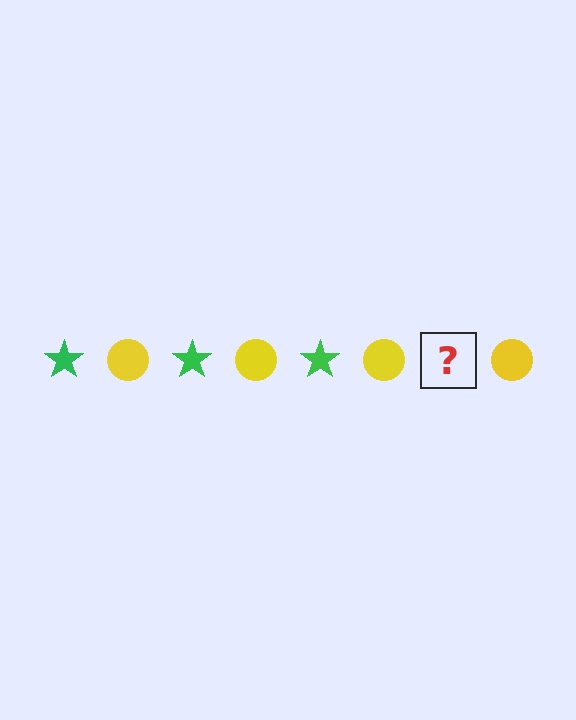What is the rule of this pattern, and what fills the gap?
The rule is that the pattern alternates between green star and yellow circle. The gap should be filled with a green star.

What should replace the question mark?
The question mark should be replaced with a green star.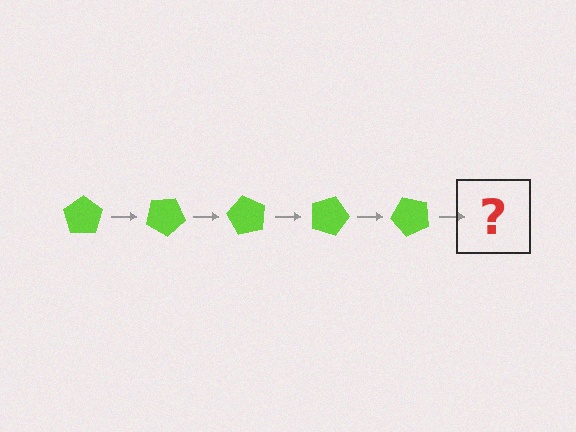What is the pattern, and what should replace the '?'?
The pattern is that the pentagon rotates 30 degrees each step. The '?' should be a lime pentagon rotated 150 degrees.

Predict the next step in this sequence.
The next step is a lime pentagon rotated 150 degrees.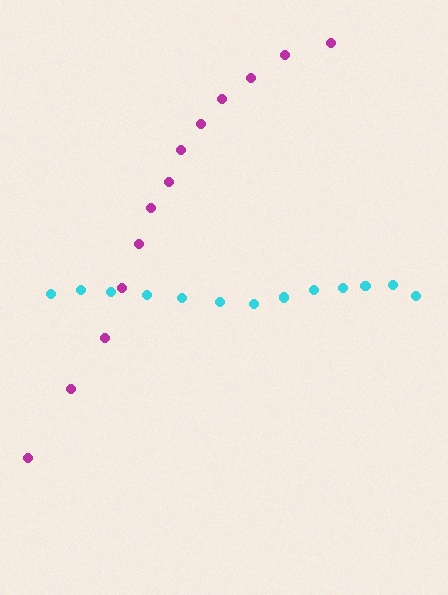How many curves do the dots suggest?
There are 2 distinct paths.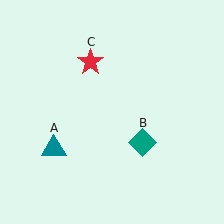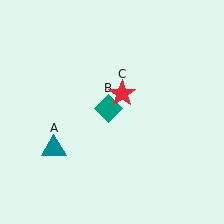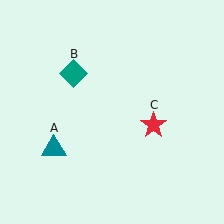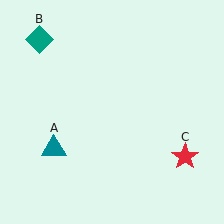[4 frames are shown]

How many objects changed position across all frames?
2 objects changed position: teal diamond (object B), red star (object C).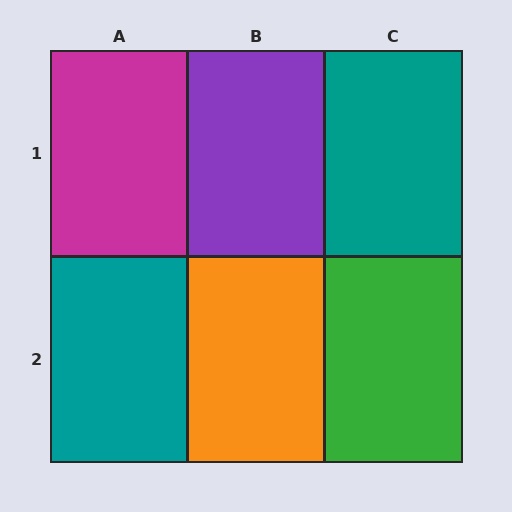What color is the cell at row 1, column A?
Magenta.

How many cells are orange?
1 cell is orange.